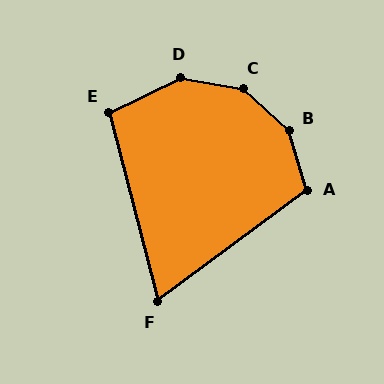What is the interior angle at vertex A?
Approximately 110 degrees (obtuse).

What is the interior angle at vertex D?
Approximately 144 degrees (obtuse).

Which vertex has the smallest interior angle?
F, at approximately 68 degrees.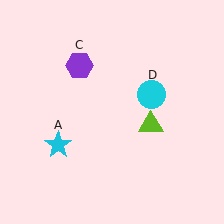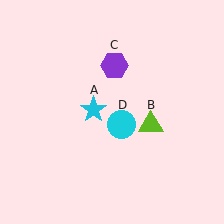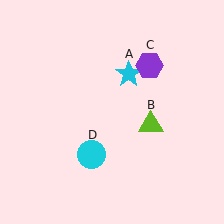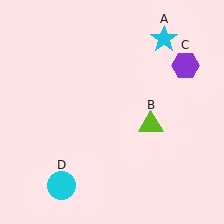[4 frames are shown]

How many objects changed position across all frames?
3 objects changed position: cyan star (object A), purple hexagon (object C), cyan circle (object D).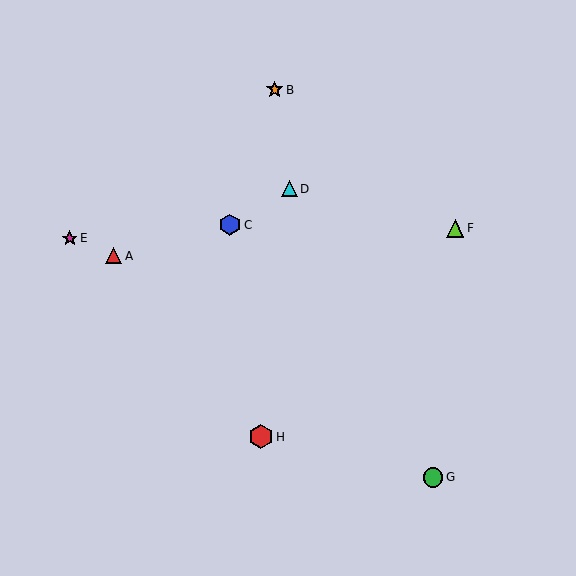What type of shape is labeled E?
Shape E is a magenta star.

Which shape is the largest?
The red hexagon (labeled H) is the largest.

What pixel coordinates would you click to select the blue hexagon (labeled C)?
Click at (230, 225) to select the blue hexagon C.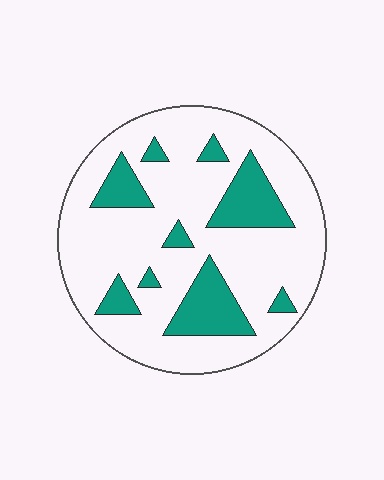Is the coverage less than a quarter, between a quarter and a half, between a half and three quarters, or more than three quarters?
Less than a quarter.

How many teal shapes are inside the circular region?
9.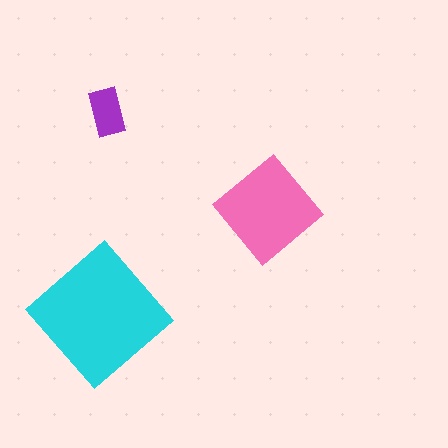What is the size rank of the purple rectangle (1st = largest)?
3rd.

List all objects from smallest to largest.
The purple rectangle, the pink diamond, the cyan diamond.